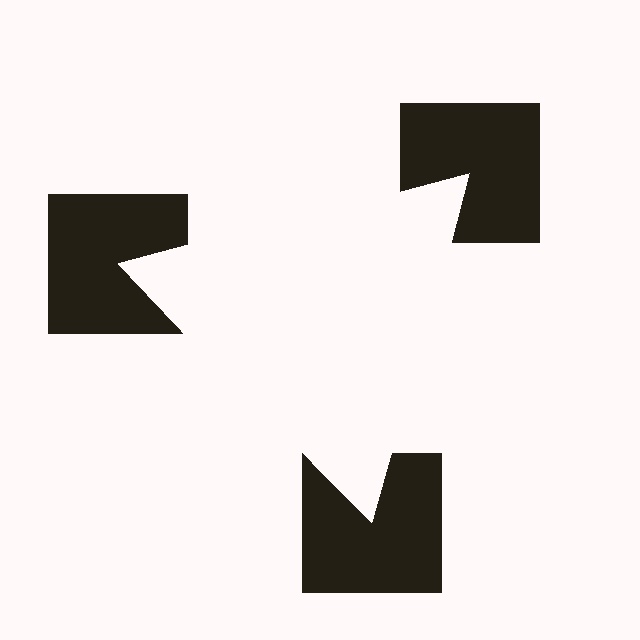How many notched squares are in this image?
There are 3 — one at each vertex of the illusory triangle.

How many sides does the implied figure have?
3 sides.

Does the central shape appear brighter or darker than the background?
It typically appears slightly brighter than the background, even though no actual brightness change is drawn.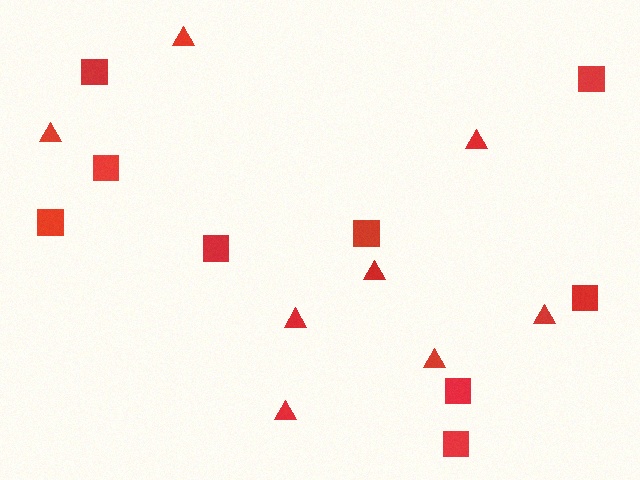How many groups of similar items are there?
There are 2 groups: one group of squares (9) and one group of triangles (8).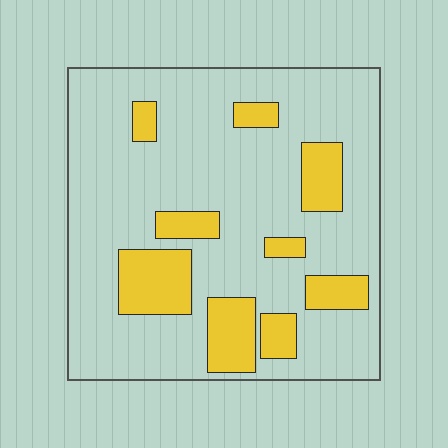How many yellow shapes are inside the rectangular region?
9.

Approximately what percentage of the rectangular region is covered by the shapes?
Approximately 20%.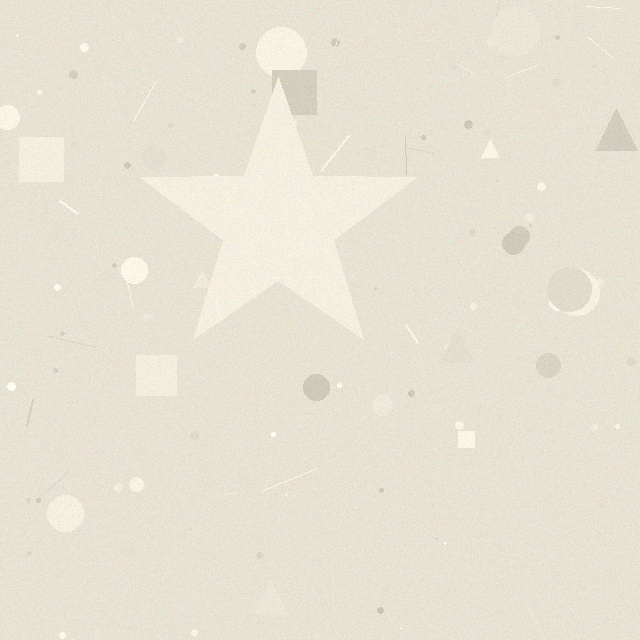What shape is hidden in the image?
A star is hidden in the image.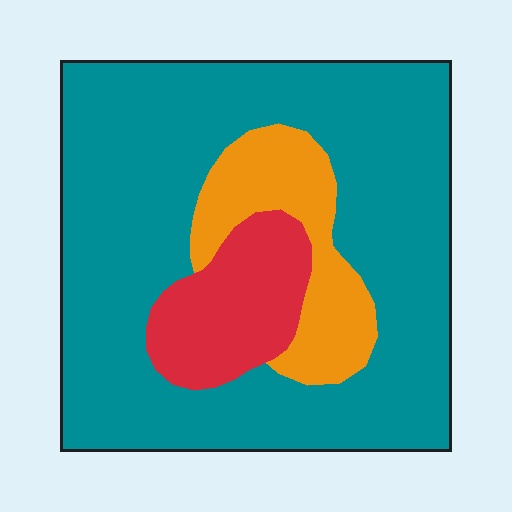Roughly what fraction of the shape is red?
Red takes up about one eighth (1/8) of the shape.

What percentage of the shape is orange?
Orange covers around 15% of the shape.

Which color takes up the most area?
Teal, at roughly 75%.